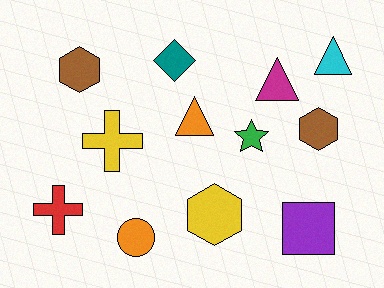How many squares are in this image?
There is 1 square.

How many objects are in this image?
There are 12 objects.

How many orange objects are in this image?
There are 2 orange objects.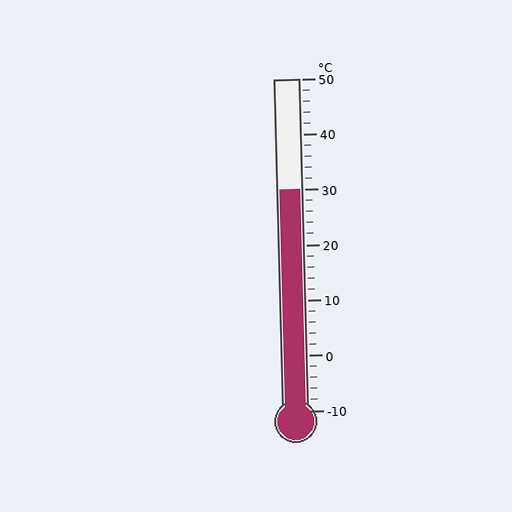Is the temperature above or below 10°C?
The temperature is above 10°C.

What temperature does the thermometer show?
The thermometer shows approximately 30°C.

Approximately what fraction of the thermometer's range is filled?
The thermometer is filled to approximately 65% of its range.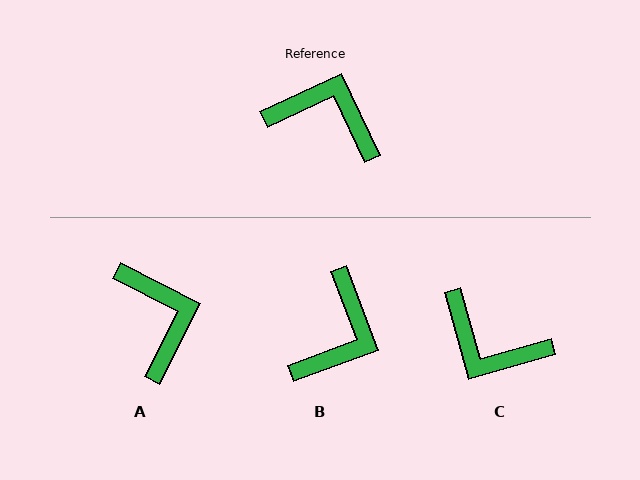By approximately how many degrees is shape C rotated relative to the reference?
Approximately 171 degrees counter-clockwise.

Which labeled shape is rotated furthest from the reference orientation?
C, about 171 degrees away.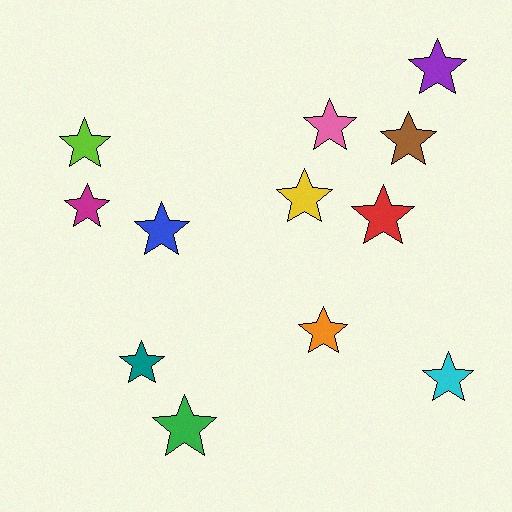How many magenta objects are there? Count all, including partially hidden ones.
There is 1 magenta object.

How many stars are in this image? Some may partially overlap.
There are 12 stars.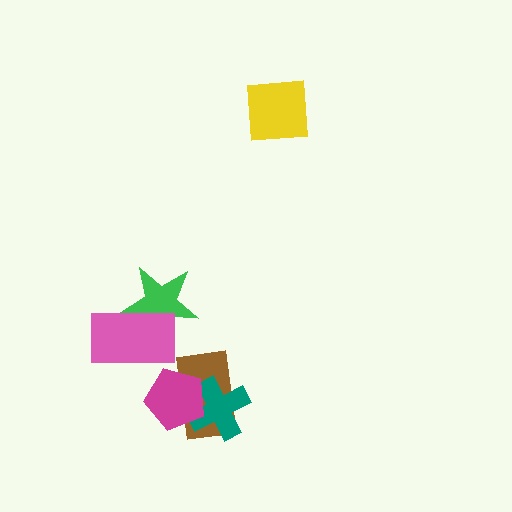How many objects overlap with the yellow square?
0 objects overlap with the yellow square.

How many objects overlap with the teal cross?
2 objects overlap with the teal cross.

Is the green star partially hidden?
Yes, it is partially covered by another shape.